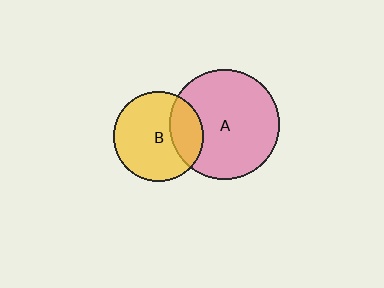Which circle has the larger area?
Circle A (pink).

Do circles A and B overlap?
Yes.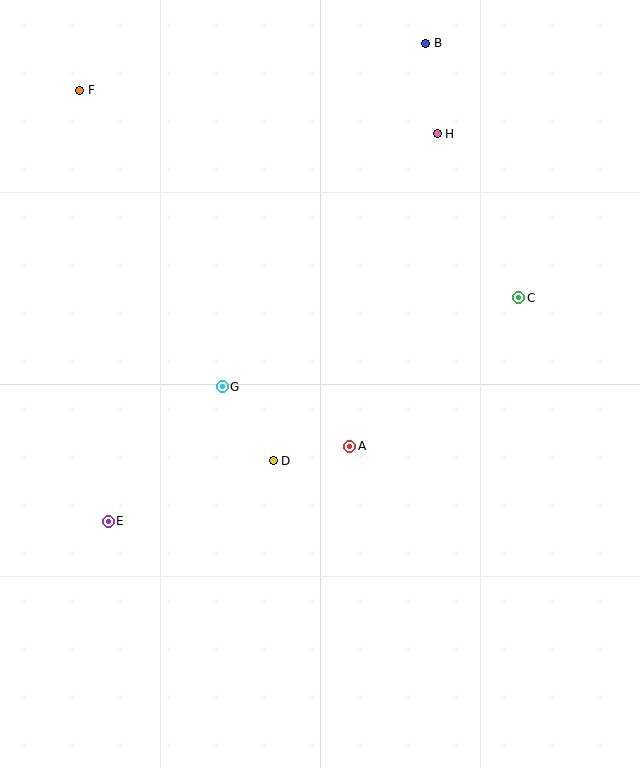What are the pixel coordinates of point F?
Point F is at (80, 90).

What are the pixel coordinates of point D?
Point D is at (273, 461).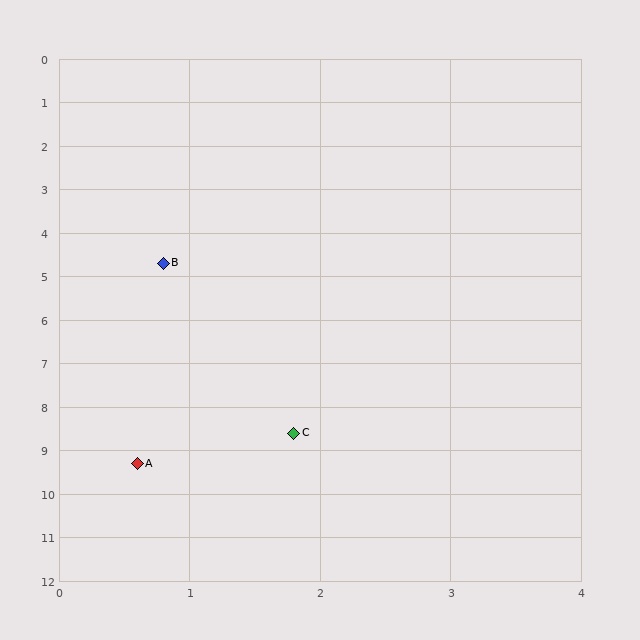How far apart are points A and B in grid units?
Points A and B are about 4.6 grid units apart.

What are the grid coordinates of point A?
Point A is at approximately (0.6, 9.3).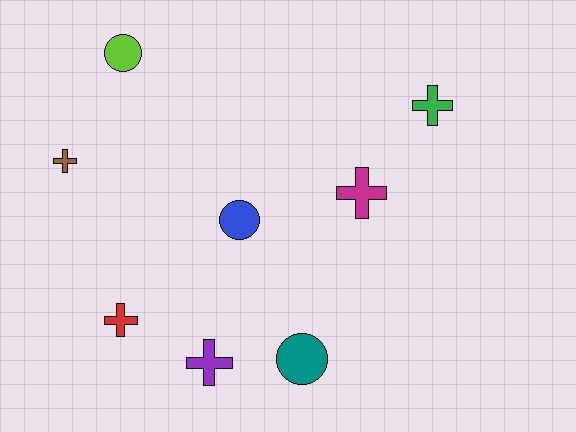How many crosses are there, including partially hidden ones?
There are 5 crosses.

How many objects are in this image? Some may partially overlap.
There are 8 objects.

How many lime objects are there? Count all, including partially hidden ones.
There is 1 lime object.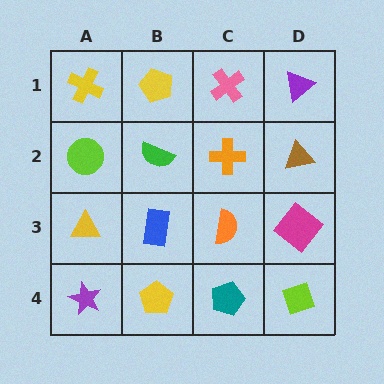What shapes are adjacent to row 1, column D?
A brown triangle (row 2, column D), a pink cross (row 1, column C).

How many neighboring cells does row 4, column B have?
3.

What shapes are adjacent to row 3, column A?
A lime circle (row 2, column A), a purple star (row 4, column A), a blue rectangle (row 3, column B).